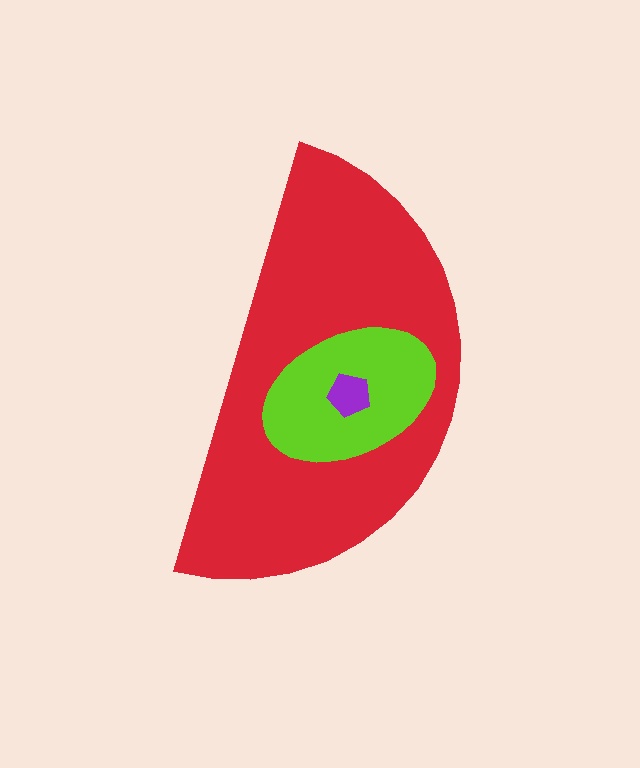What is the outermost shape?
The red semicircle.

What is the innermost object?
The purple pentagon.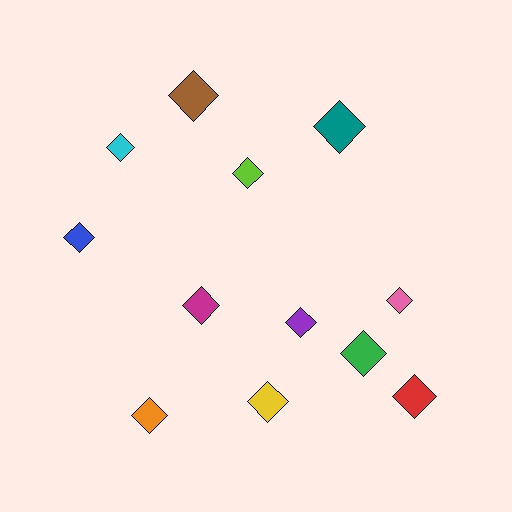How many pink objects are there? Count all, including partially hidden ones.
There is 1 pink object.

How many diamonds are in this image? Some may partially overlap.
There are 12 diamonds.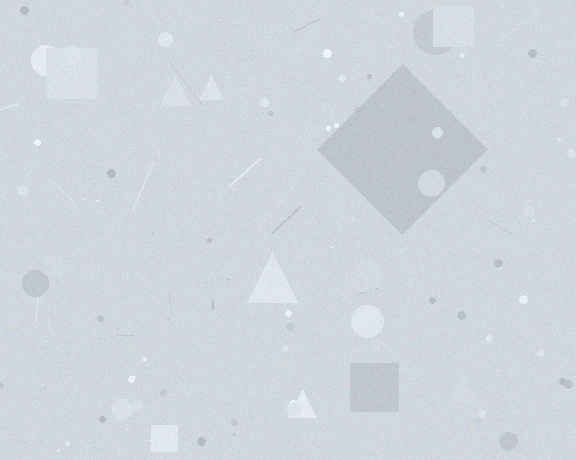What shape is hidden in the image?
A diamond is hidden in the image.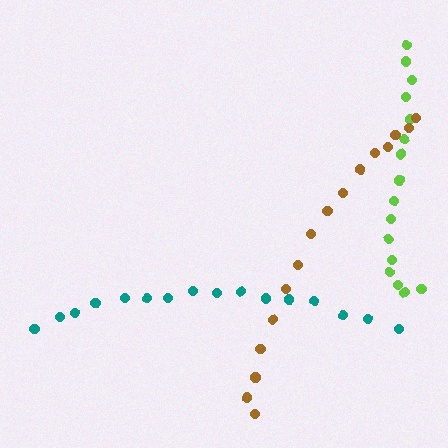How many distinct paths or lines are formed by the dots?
There are 3 distinct paths.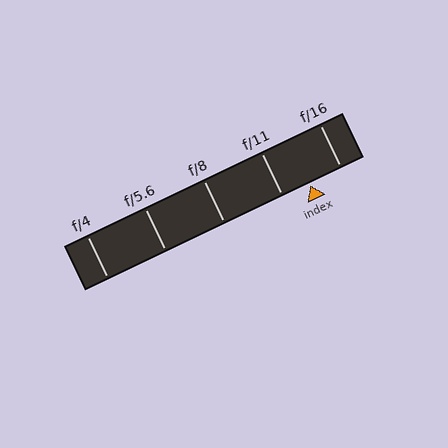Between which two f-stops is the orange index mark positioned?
The index mark is between f/11 and f/16.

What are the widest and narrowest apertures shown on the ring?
The widest aperture shown is f/4 and the narrowest is f/16.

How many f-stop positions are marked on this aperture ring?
There are 5 f-stop positions marked.